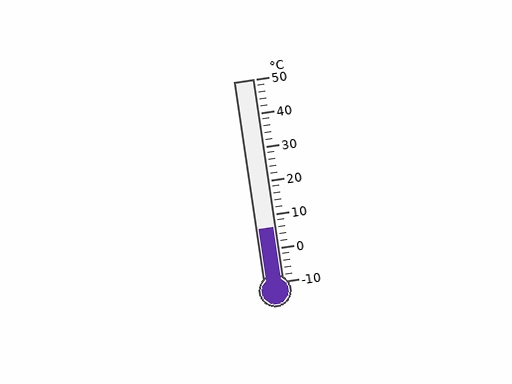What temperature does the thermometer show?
The thermometer shows approximately 6°C.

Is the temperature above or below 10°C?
The temperature is below 10°C.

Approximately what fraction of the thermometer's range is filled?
The thermometer is filled to approximately 25% of its range.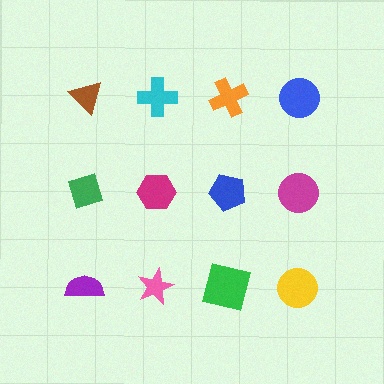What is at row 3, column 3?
A green square.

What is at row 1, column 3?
An orange cross.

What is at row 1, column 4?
A blue circle.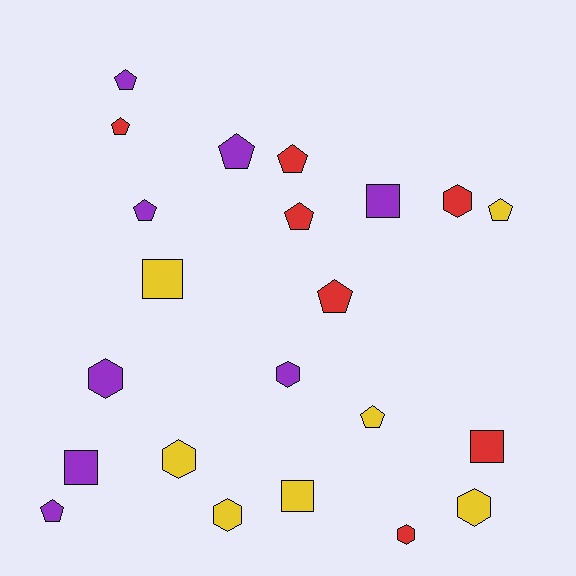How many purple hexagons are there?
There are 2 purple hexagons.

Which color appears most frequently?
Purple, with 8 objects.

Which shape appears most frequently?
Pentagon, with 10 objects.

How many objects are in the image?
There are 22 objects.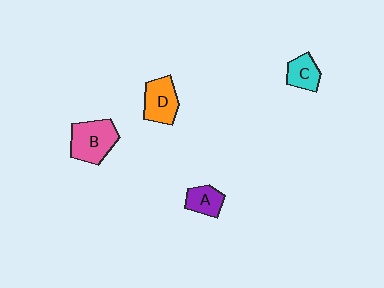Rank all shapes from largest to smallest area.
From largest to smallest: B (pink), D (orange), C (cyan), A (purple).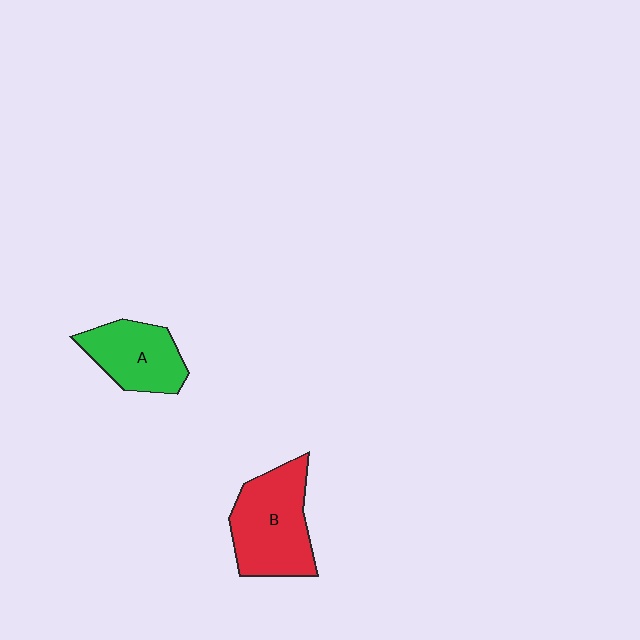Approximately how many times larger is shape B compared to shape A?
Approximately 1.4 times.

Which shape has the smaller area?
Shape A (green).